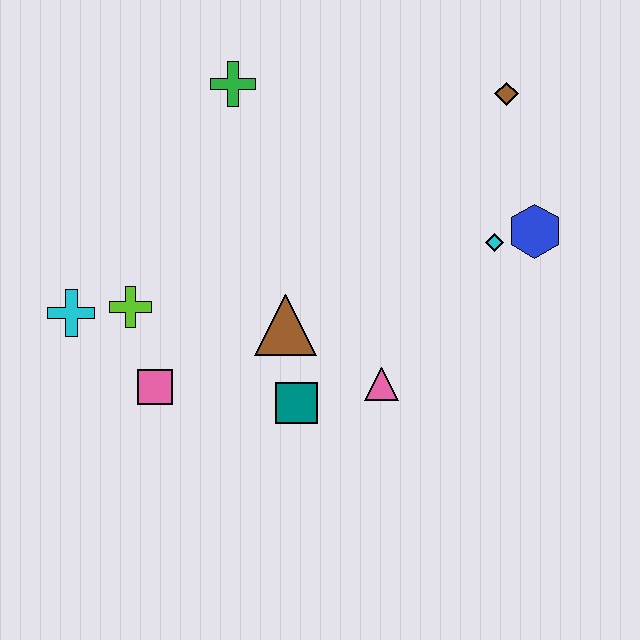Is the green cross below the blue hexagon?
No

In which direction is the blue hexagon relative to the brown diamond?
The blue hexagon is below the brown diamond.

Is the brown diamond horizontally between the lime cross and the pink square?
No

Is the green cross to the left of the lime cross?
No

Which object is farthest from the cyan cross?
The brown diamond is farthest from the cyan cross.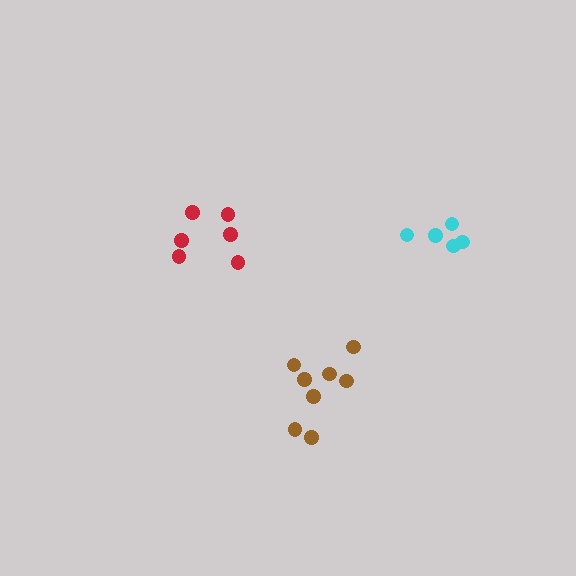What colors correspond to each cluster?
The clusters are colored: red, cyan, brown.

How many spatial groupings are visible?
There are 3 spatial groupings.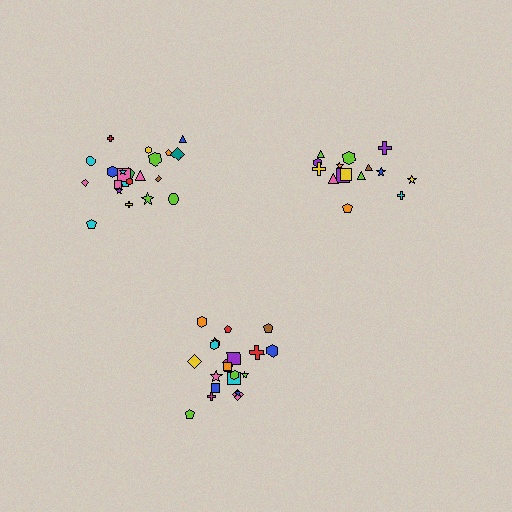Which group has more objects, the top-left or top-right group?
The top-left group.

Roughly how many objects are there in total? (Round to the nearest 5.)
Roughly 60 objects in total.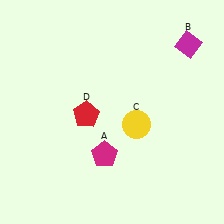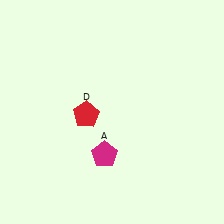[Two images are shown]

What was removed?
The yellow circle (C), the magenta diamond (B) were removed in Image 2.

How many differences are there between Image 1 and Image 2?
There are 2 differences between the two images.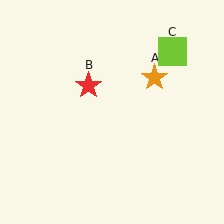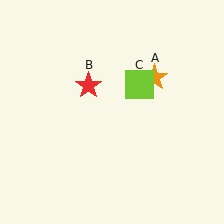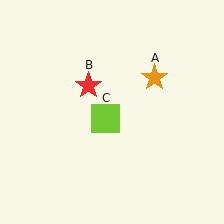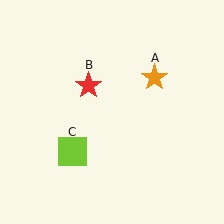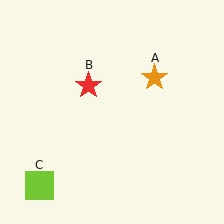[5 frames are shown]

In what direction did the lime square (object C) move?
The lime square (object C) moved down and to the left.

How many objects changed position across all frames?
1 object changed position: lime square (object C).